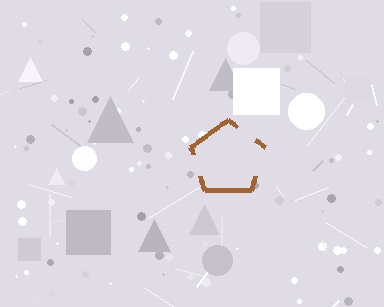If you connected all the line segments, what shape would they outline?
They would outline a pentagon.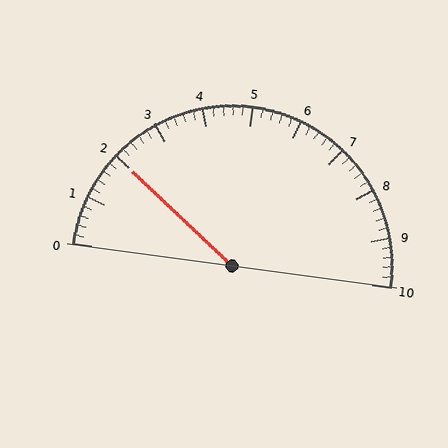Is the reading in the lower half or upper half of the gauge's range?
The reading is in the lower half of the range (0 to 10).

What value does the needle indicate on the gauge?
The needle indicates approximately 2.0.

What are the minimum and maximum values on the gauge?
The gauge ranges from 0 to 10.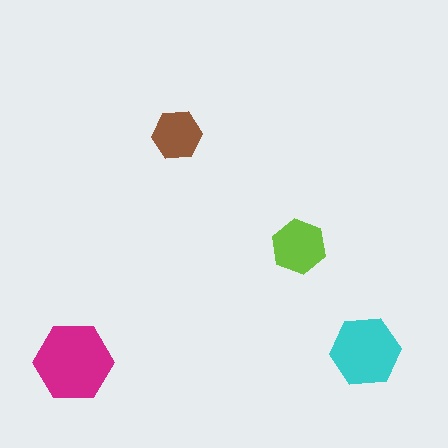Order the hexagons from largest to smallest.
the magenta one, the cyan one, the lime one, the brown one.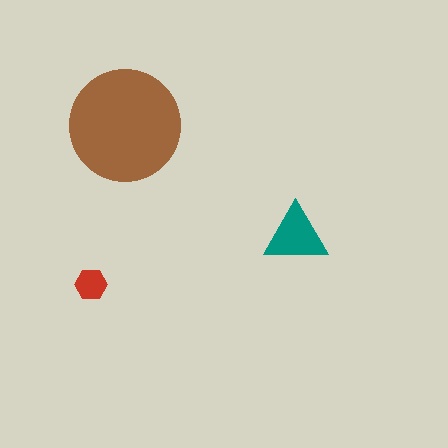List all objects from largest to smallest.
The brown circle, the teal triangle, the red hexagon.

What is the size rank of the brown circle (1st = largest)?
1st.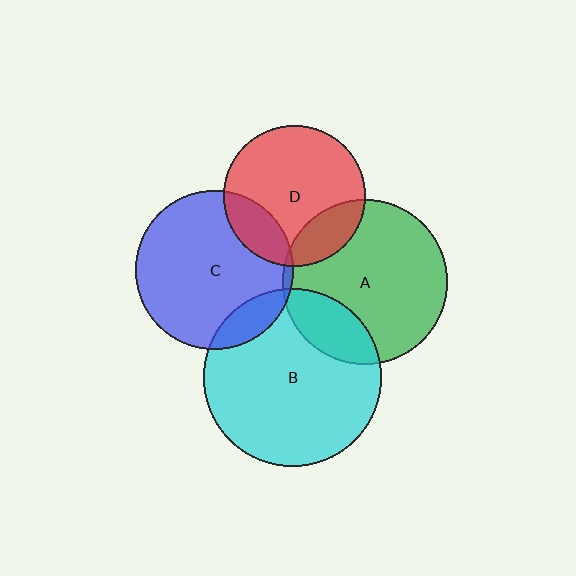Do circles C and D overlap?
Yes.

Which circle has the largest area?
Circle B (cyan).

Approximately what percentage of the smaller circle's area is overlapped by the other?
Approximately 20%.